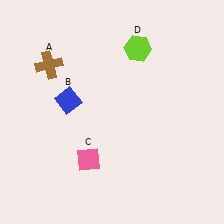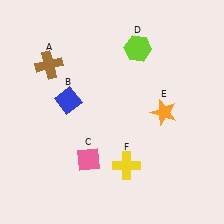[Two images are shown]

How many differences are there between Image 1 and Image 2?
There are 2 differences between the two images.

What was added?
An orange star (E), a yellow cross (F) were added in Image 2.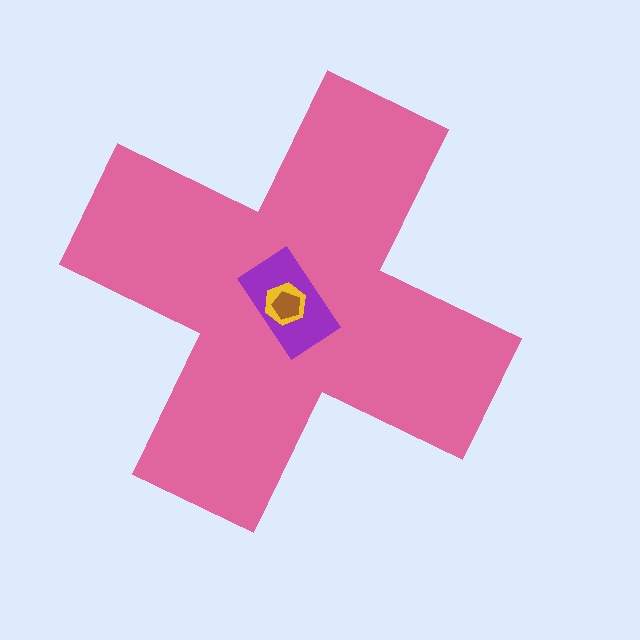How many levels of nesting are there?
4.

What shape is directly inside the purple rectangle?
The yellow hexagon.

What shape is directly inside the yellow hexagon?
The brown pentagon.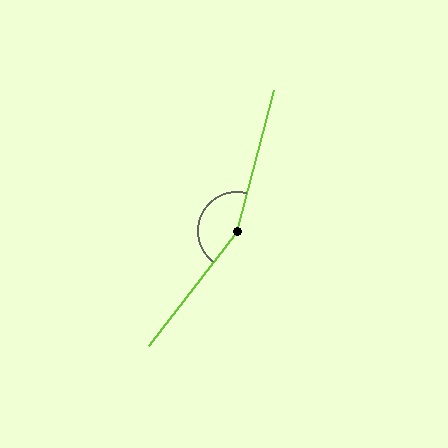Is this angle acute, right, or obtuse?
It is obtuse.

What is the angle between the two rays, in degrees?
Approximately 157 degrees.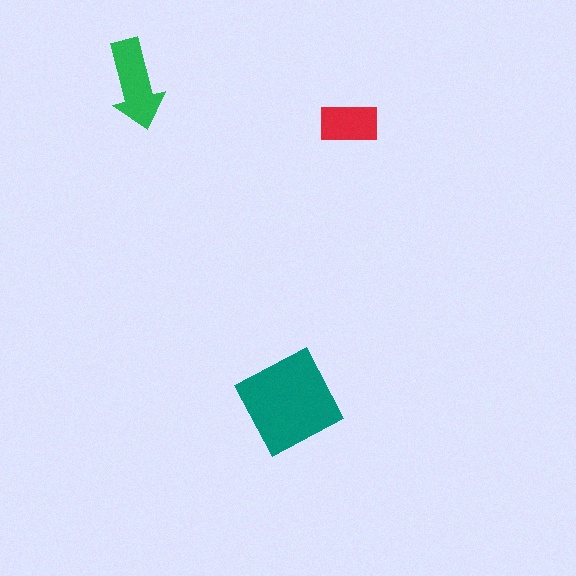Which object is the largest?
The teal diamond.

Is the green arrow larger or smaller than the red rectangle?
Larger.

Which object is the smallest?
The red rectangle.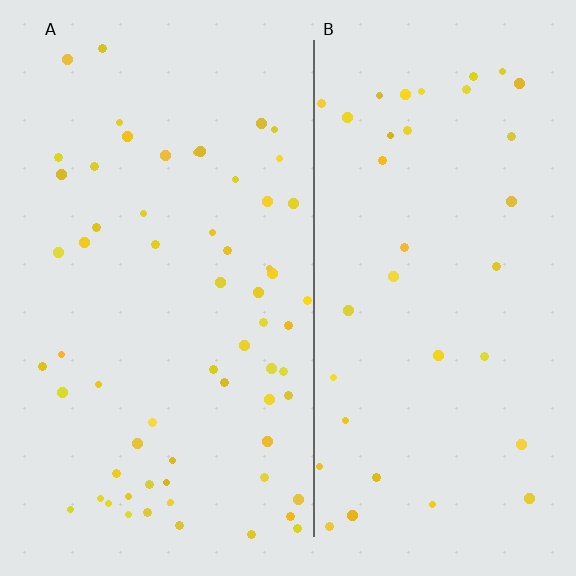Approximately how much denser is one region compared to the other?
Approximately 1.7× — region A over region B.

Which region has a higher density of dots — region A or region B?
A (the left).